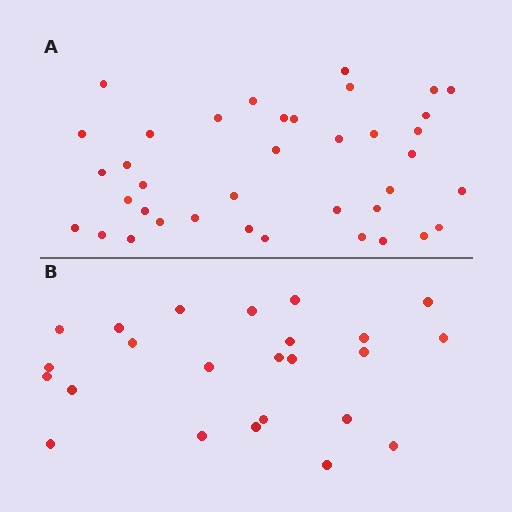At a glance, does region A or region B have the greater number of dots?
Region A (the top region) has more dots.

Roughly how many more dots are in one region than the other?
Region A has approximately 15 more dots than region B.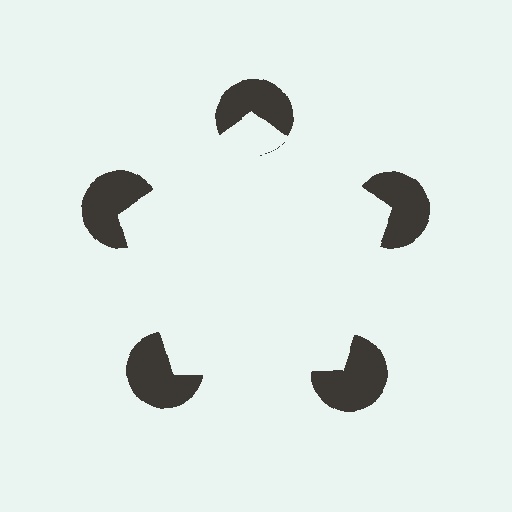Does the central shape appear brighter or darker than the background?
It typically appears slightly brighter than the background, even though no actual brightness change is drawn.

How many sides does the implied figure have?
5 sides.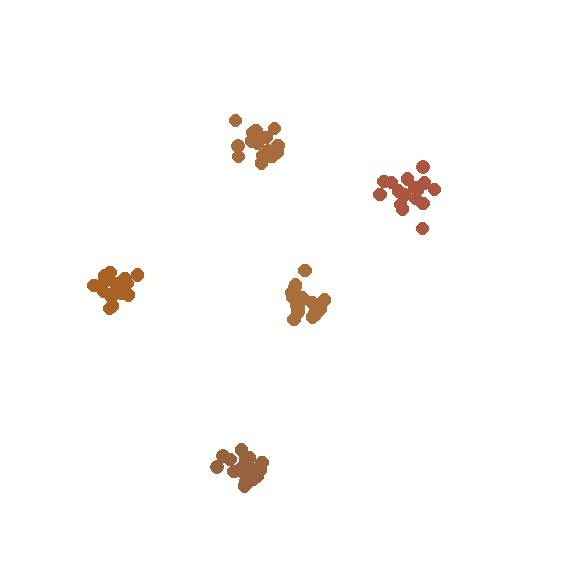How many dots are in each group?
Group 1: 17 dots, Group 2: 17 dots, Group 3: 18 dots, Group 4: 20 dots, Group 5: 16 dots (88 total).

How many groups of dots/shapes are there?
There are 5 groups.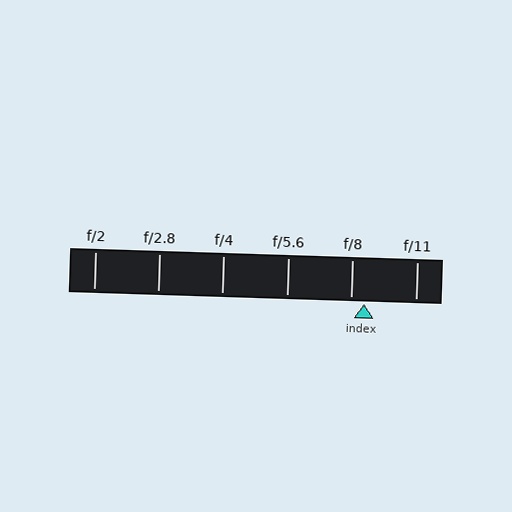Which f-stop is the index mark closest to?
The index mark is closest to f/8.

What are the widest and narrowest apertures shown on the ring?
The widest aperture shown is f/2 and the narrowest is f/11.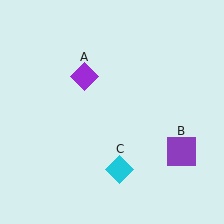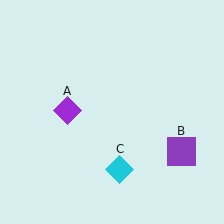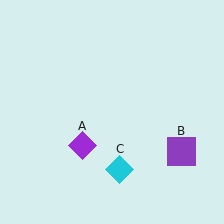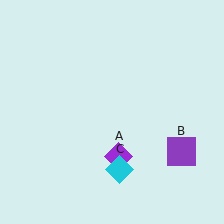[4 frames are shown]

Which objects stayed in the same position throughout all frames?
Purple square (object B) and cyan diamond (object C) remained stationary.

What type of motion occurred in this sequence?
The purple diamond (object A) rotated counterclockwise around the center of the scene.